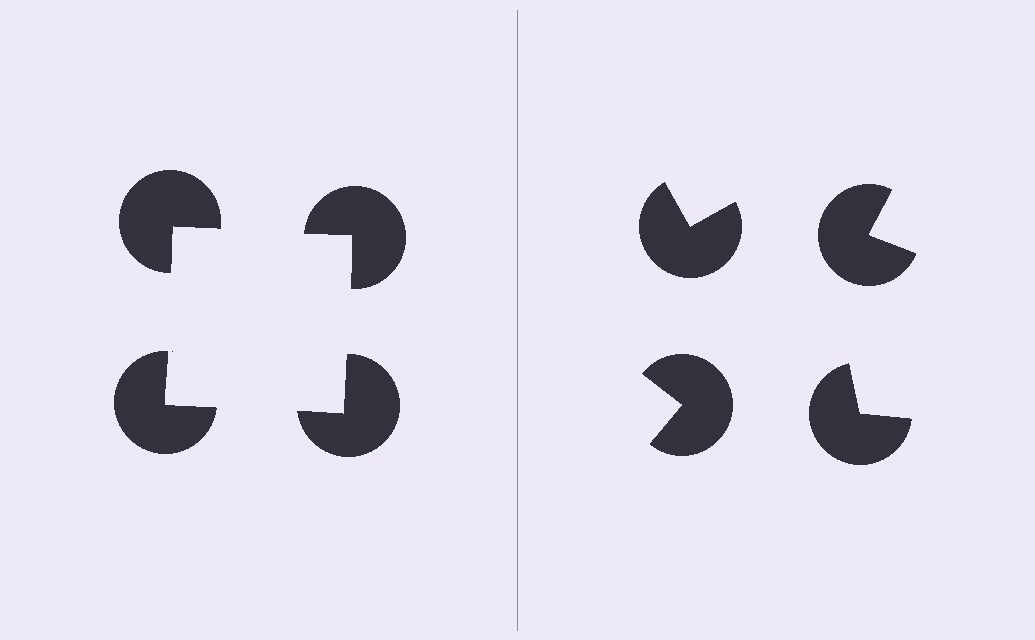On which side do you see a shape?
An illusory square appears on the left side. On the right side the wedge cuts are rotated, so no coherent shape forms.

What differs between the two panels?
The pac-man discs are positioned identically on both sides; only the wedge orientations differ. On the left they align to a square; on the right they are misaligned.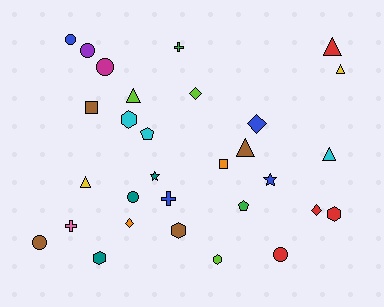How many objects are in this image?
There are 30 objects.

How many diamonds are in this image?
There are 4 diamonds.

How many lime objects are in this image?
There are 3 lime objects.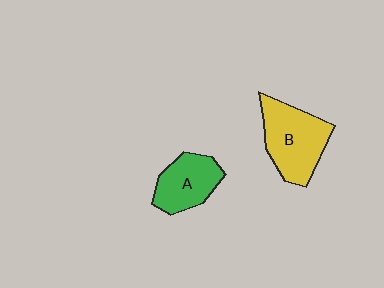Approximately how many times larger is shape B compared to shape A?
Approximately 1.4 times.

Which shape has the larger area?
Shape B (yellow).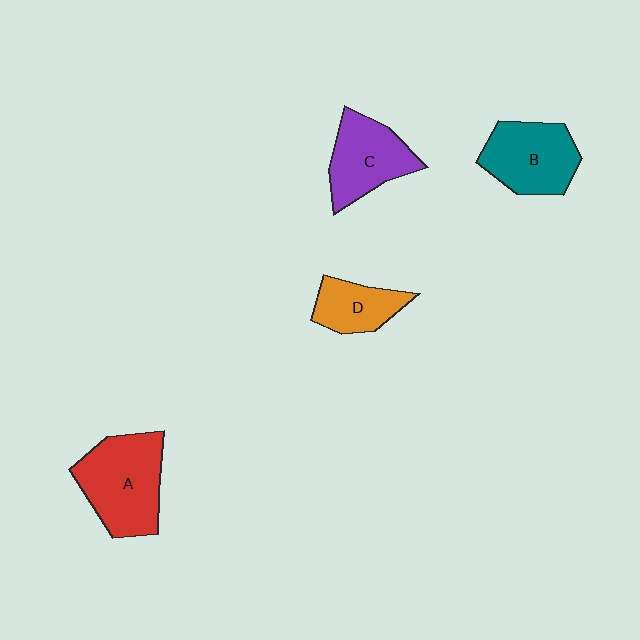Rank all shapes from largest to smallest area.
From largest to smallest: A (red), B (teal), C (purple), D (orange).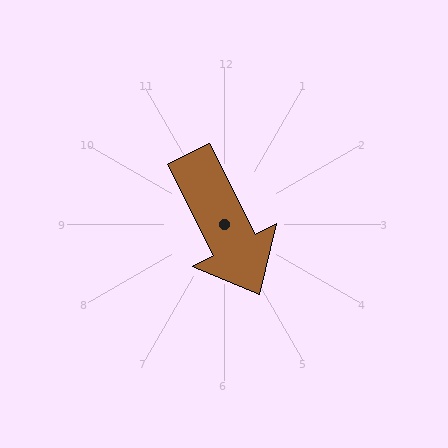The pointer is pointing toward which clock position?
Roughly 5 o'clock.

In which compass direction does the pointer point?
Southeast.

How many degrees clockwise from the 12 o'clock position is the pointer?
Approximately 153 degrees.